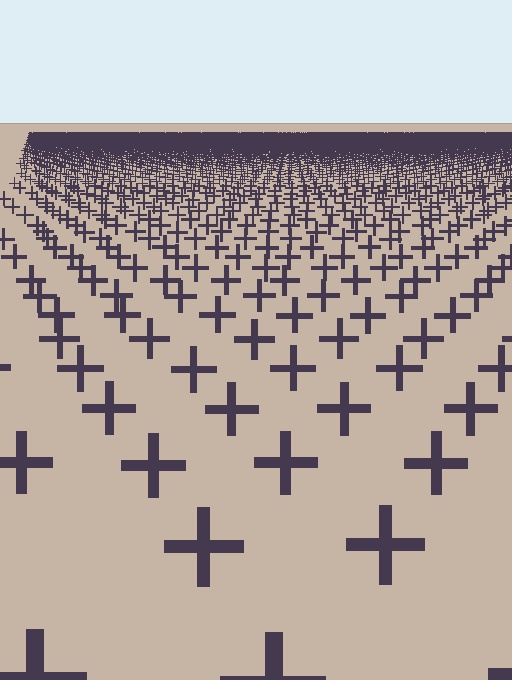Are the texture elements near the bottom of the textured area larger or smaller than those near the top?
Larger. Near the bottom, elements are closer to the viewer and appear at a bigger on-screen size.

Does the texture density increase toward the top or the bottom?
Density increases toward the top.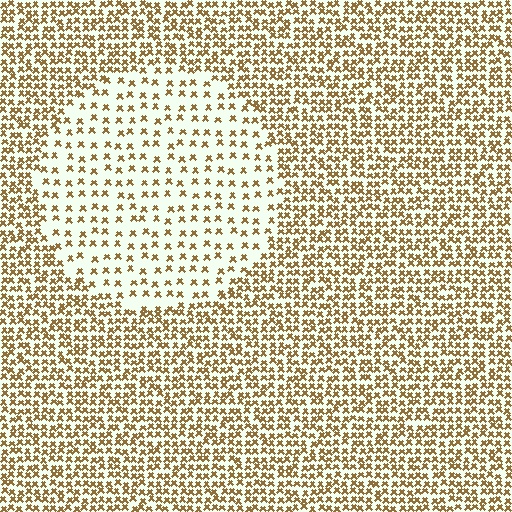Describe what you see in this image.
The image contains small brown elements arranged at two different densities. A circle-shaped region is visible where the elements are less densely packed than the surrounding area.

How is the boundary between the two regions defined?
The boundary is defined by a change in element density (approximately 2.4x ratio). All elements are the same color, size, and shape.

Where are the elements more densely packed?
The elements are more densely packed outside the circle boundary.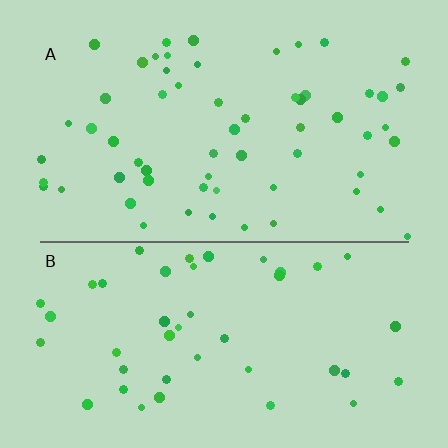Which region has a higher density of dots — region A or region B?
A (the top).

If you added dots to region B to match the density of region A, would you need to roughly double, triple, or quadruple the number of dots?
Approximately double.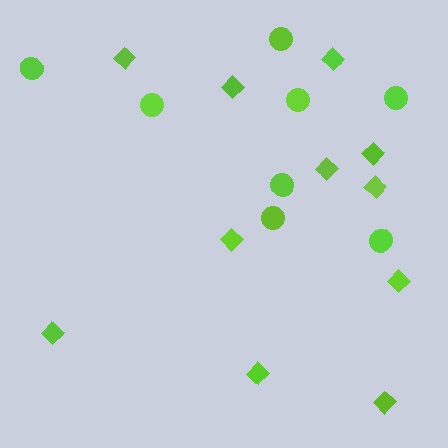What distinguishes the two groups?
There are 2 groups: one group of circles (8) and one group of diamonds (11).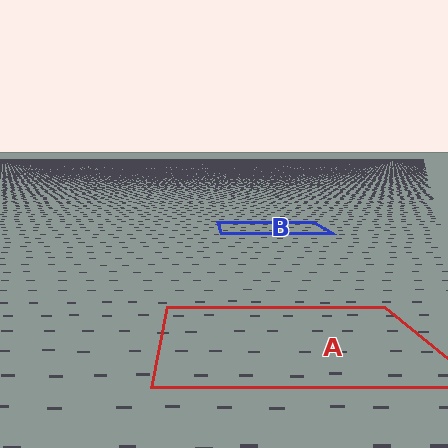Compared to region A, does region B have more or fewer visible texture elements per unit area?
Region B has more texture elements per unit area — they are packed more densely because it is farther away.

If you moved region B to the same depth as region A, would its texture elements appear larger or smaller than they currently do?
They would appear larger. At a closer depth, the same texture elements are projected at a bigger on-screen size.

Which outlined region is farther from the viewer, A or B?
Region B is farther from the viewer — the texture elements inside it appear smaller and more densely packed.